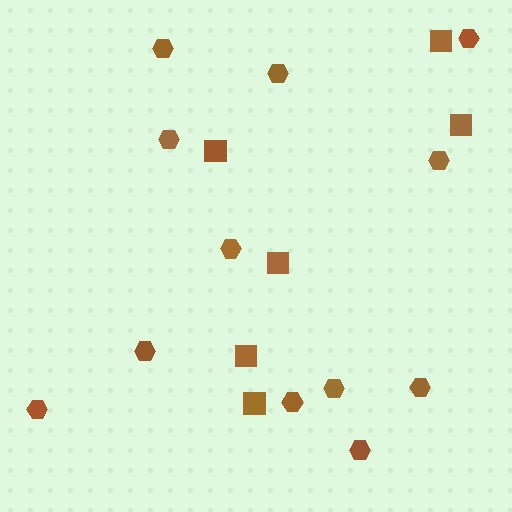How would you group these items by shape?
There are 2 groups: one group of squares (6) and one group of hexagons (12).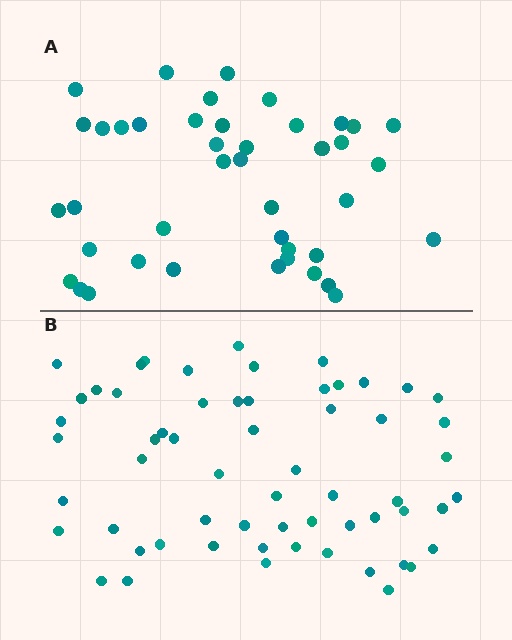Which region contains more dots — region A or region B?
Region B (the bottom region) has more dots.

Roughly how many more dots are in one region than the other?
Region B has approximately 20 more dots than region A.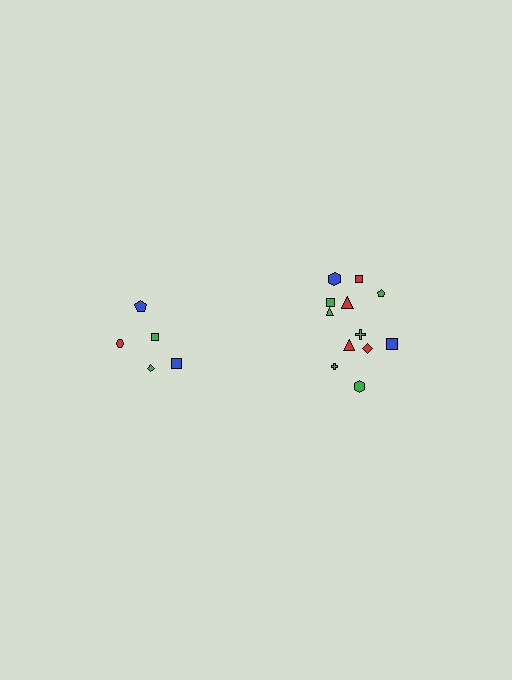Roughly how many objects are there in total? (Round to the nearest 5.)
Roughly 15 objects in total.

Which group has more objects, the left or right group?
The right group.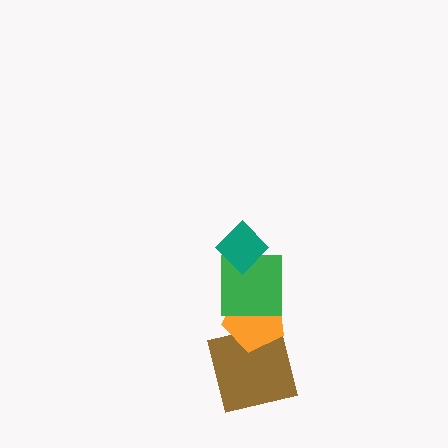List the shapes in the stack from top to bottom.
From top to bottom: the teal diamond, the green square, the orange pentagon, the brown square.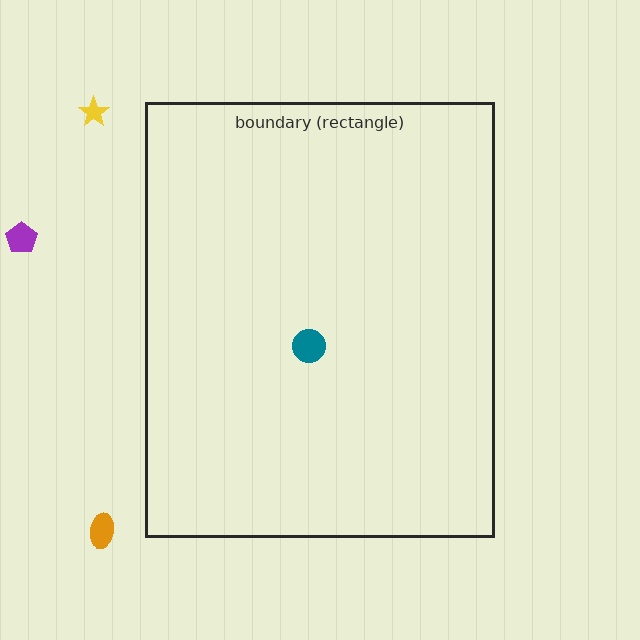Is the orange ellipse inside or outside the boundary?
Outside.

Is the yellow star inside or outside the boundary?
Outside.